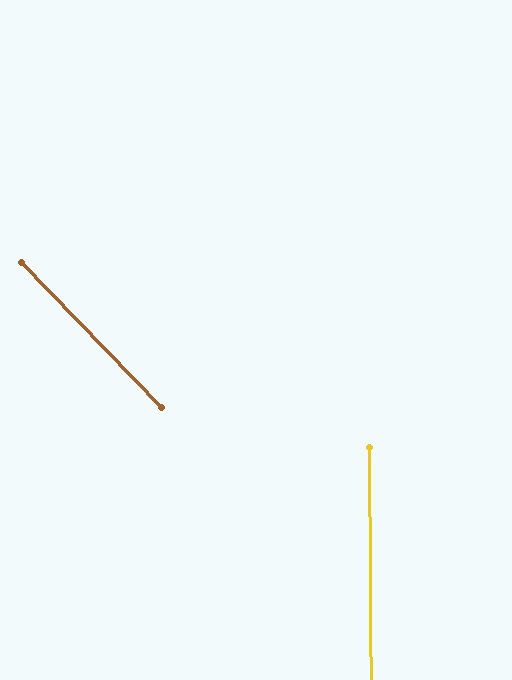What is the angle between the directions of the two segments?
Approximately 44 degrees.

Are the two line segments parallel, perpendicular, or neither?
Neither parallel nor perpendicular — they differ by about 44°.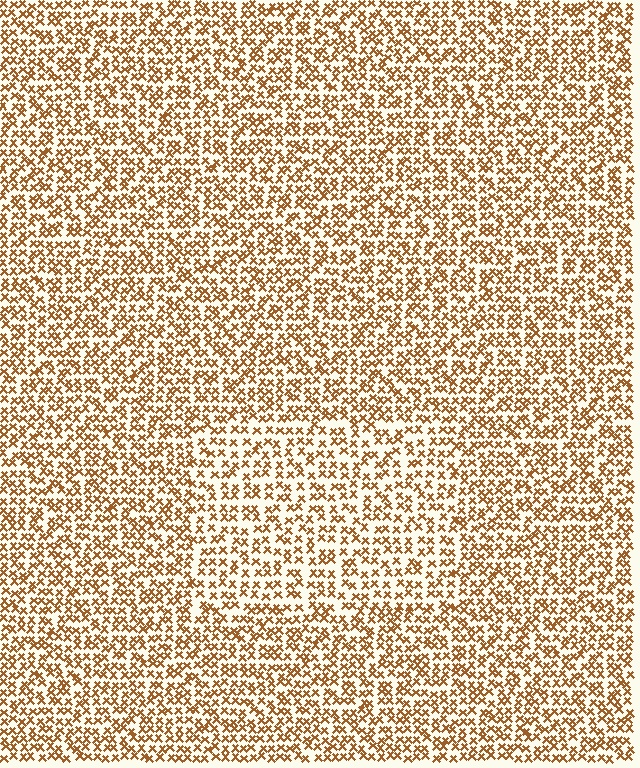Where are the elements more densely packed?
The elements are more densely packed outside the rectangle boundary.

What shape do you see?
I see a rectangle.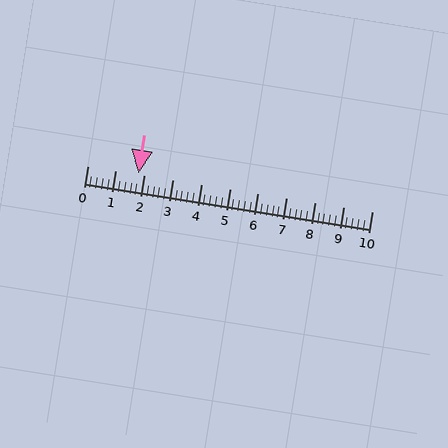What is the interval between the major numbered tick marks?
The major tick marks are spaced 1 units apart.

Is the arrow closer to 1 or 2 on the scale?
The arrow is closer to 2.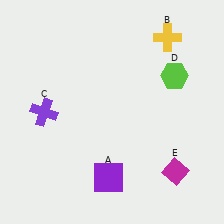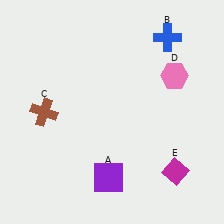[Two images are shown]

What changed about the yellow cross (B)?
In Image 1, B is yellow. In Image 2, it changed to blue.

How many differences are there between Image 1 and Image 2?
There are 3 differences between the two images.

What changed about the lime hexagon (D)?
In Image 1, D is lime. In Image 2, it changed to pink.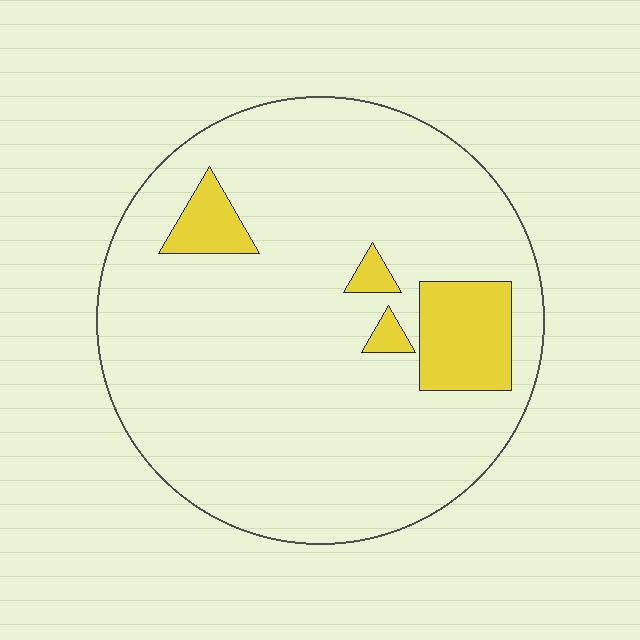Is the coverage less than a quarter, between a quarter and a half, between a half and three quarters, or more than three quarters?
Less than a quarter.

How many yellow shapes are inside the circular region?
4.